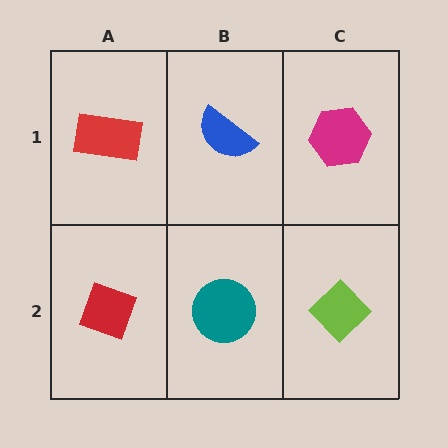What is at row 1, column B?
A blue semicircle.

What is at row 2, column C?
A lime diamond.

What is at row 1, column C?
A magenta hexagon.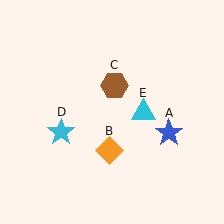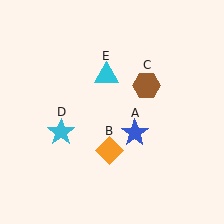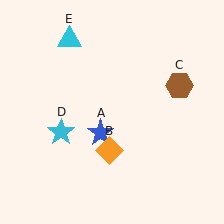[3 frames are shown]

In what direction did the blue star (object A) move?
The blue star (object A) moved left.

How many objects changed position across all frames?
3 objects changed position: blue star (object A), brown hexagon (object C), cyan triangle (object E).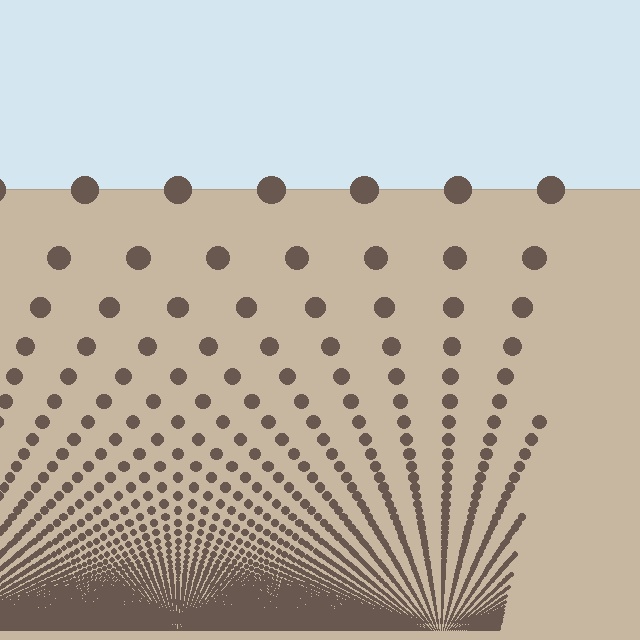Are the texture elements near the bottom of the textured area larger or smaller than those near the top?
Smaller. The gradient is inverted — elements near the bottom are smaller and denser.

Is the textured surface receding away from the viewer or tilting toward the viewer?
The surface appears to tilt toward the viewer. Texture elements get larger and sparser toward the top.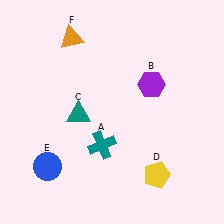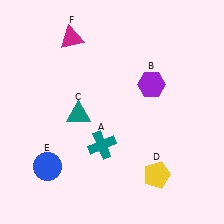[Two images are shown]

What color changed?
The triangle (F) changed from orange in Image 1 to magenta in Image 2.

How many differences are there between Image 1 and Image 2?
There is 1 difference between the two images.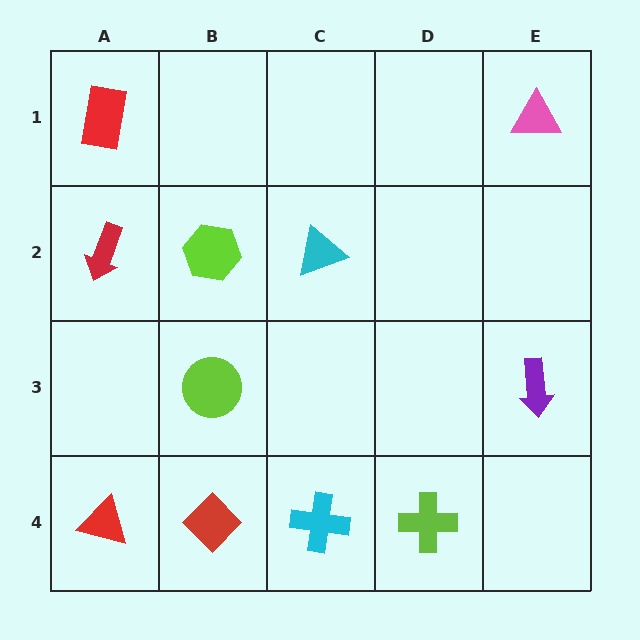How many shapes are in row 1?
2 shapes.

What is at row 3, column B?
A lime circle.